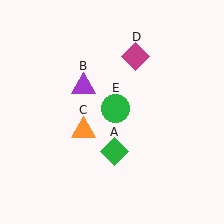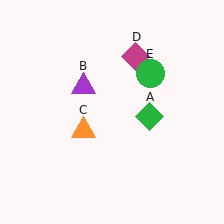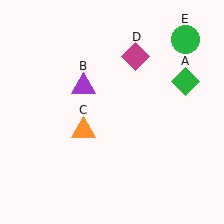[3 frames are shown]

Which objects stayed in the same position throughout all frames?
Purple triangle (object B) and orange triangle (object C) and magenta diamond (object D) remained stationary.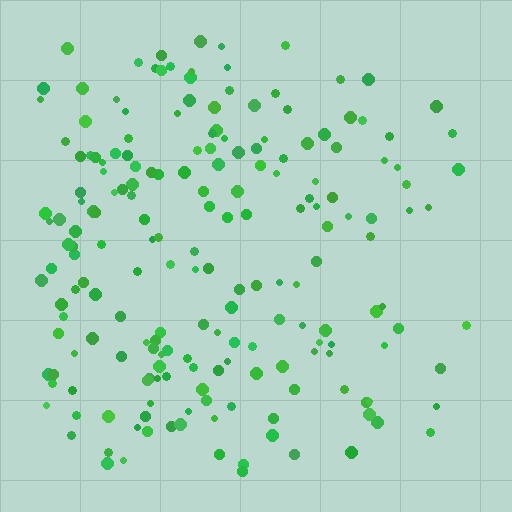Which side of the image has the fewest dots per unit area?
The right.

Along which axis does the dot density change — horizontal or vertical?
Horizontal.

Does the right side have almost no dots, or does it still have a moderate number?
Still a moderate number, just noticeably fewer than the left.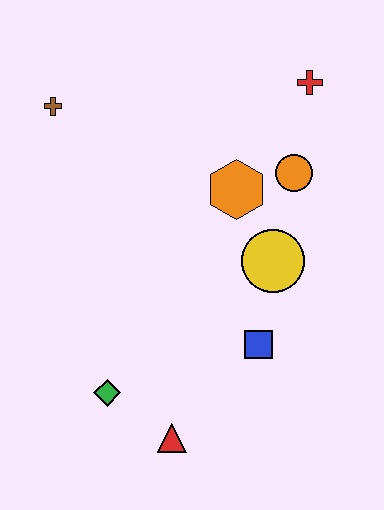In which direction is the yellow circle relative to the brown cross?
The yellow circle is to the right of the brown cross.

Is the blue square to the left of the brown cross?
No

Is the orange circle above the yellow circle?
Yes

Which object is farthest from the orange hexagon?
The red triangle is farthest from the orange hexagon.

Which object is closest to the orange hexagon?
The orange circle is closest to the orange hexagon.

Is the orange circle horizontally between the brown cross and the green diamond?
No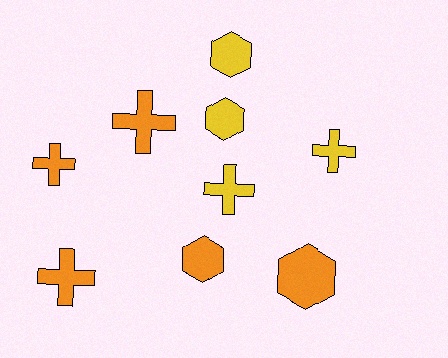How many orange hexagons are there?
There are 2 orange hexagons.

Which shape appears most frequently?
Cross, with 5 objects.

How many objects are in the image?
There are 9 objects.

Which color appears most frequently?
Orange, with 5 objects.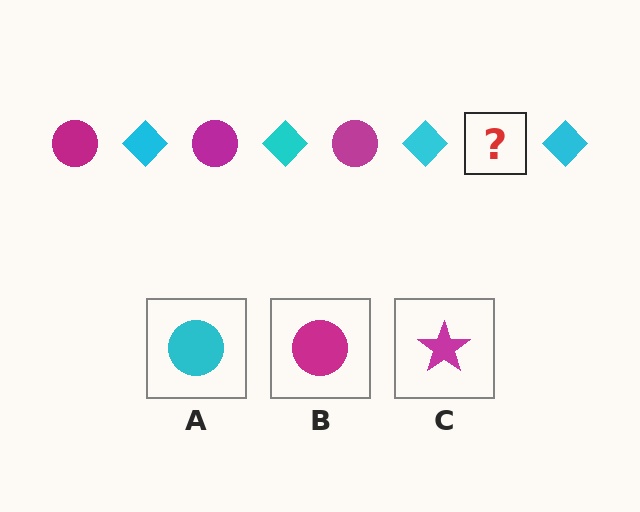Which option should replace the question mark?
Option B.